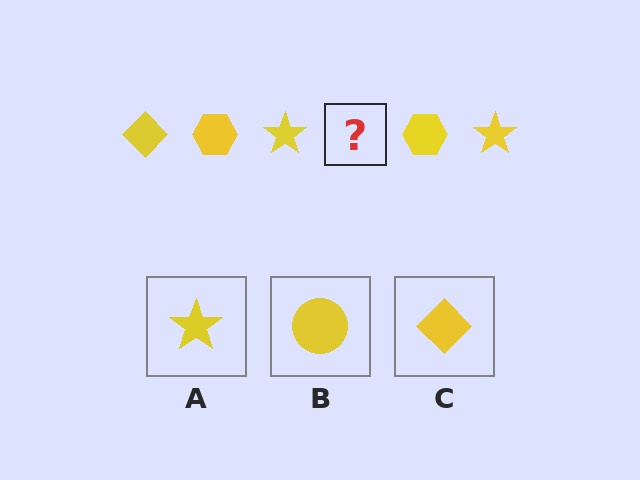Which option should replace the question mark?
Option C.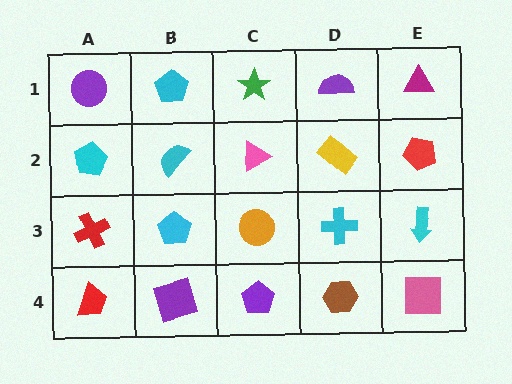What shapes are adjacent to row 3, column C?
A pink triangle (row 2, column C), a purple pentagon (row 4, column C), a cyan pentagon (row 3, column B), a cyan cross (row 3, column D).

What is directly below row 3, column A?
A red trapezoid.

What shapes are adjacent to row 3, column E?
A red pentagon (row 2, column E), a pink square (row 4, column E), a cyan cross (row 3, column D).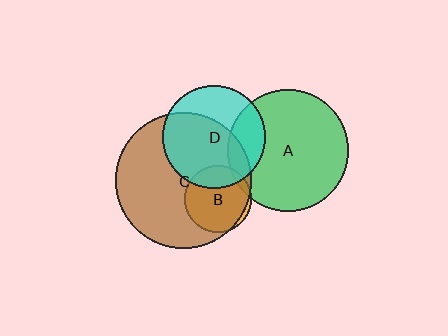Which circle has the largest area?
Circle C (brown).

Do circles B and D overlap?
Yes.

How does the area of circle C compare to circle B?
Approximately 4.1 times.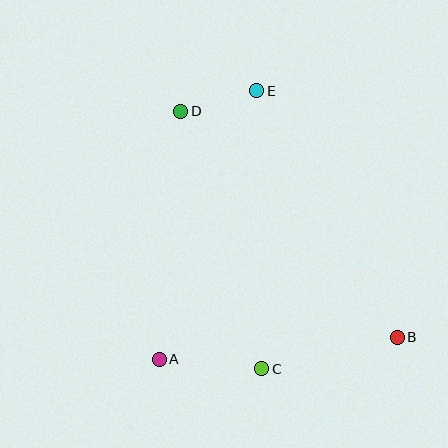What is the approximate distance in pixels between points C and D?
The distance between C and D is approximately 270 pixels.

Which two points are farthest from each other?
Points B and D are farthest from each other.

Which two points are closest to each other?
Points D and E are closest to each other.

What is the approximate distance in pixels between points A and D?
The distance between A and D is approximately 249 pixels.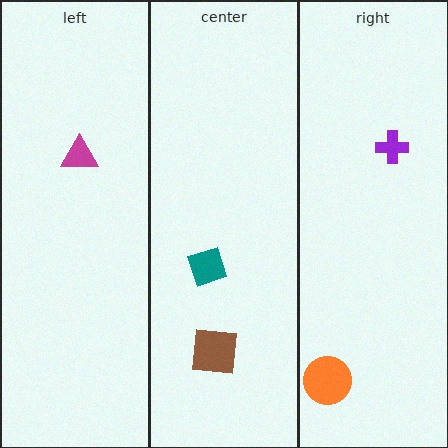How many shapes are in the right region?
2.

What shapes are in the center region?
The brown square, the teal diamond.